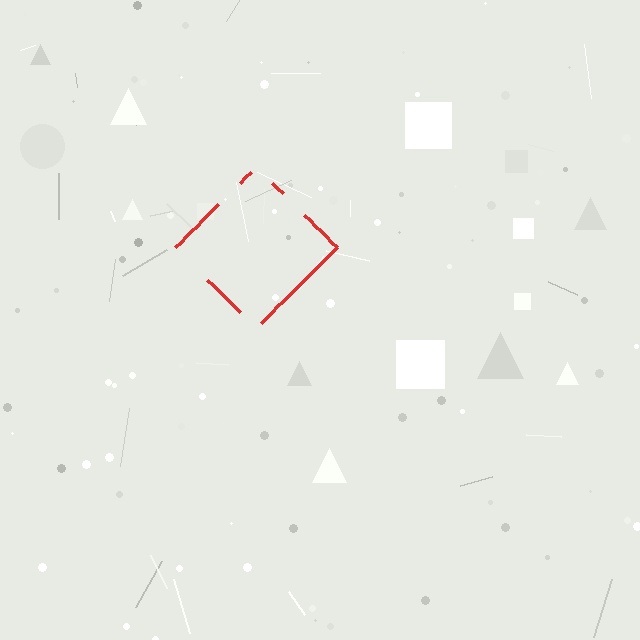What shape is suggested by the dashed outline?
The dashed outline suggests a diamond.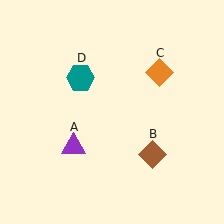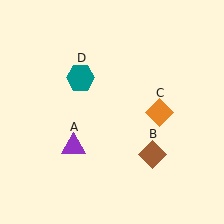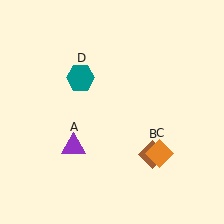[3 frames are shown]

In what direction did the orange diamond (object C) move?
The orange diamond (object C) moved down.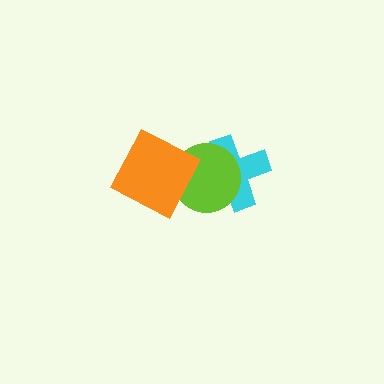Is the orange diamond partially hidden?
No, no other shape covers it.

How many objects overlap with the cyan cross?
1 object overlaps with the cyan cross.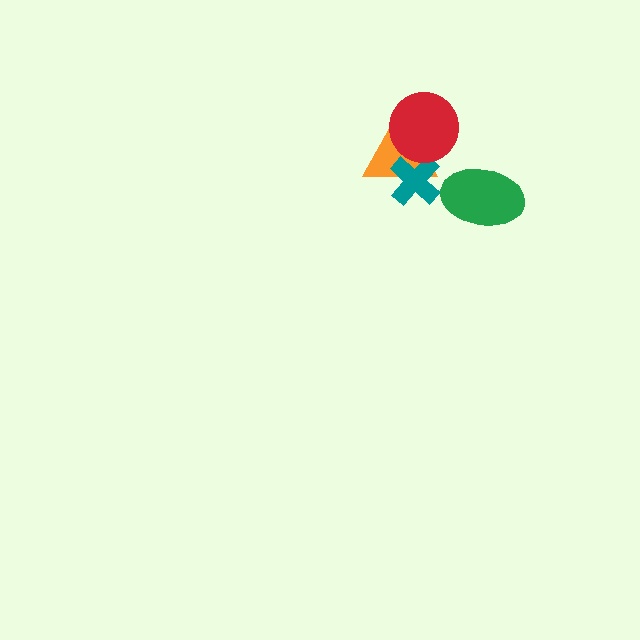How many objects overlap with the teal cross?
2 objects overlap with the teal cross.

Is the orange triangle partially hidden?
Yes, it is partially covered by another shape.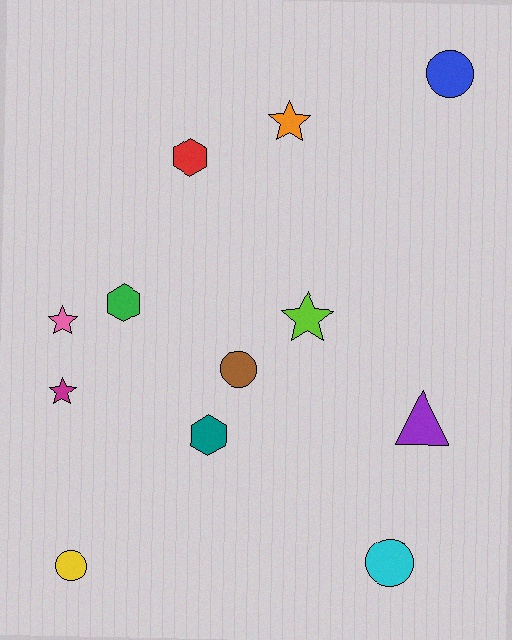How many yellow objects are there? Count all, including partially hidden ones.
There is 1 yellow object.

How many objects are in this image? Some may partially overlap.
There are 12 objects.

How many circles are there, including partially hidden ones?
There are 4 circles.